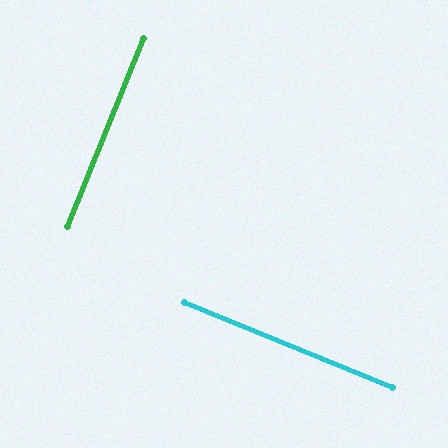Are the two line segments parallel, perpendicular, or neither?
Perpendicular — they meet at approximately 90°.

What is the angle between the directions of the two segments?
Approximately 90 degrees.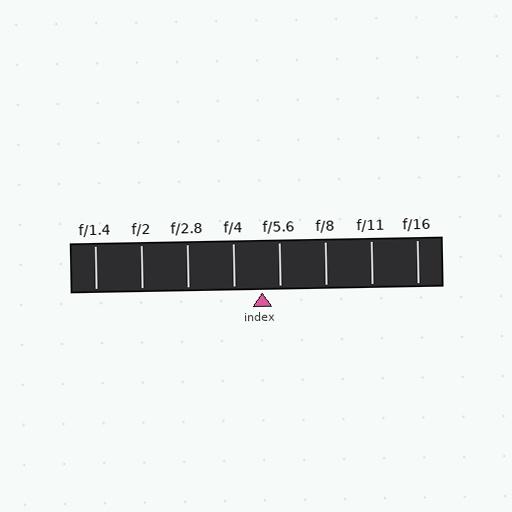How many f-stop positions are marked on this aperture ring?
There are 8 f-stop positions marked.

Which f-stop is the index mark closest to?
The index mark is closest to f/5.6.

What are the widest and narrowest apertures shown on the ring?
The widest aperture shown is f/1.4 and the narrowest is f/16.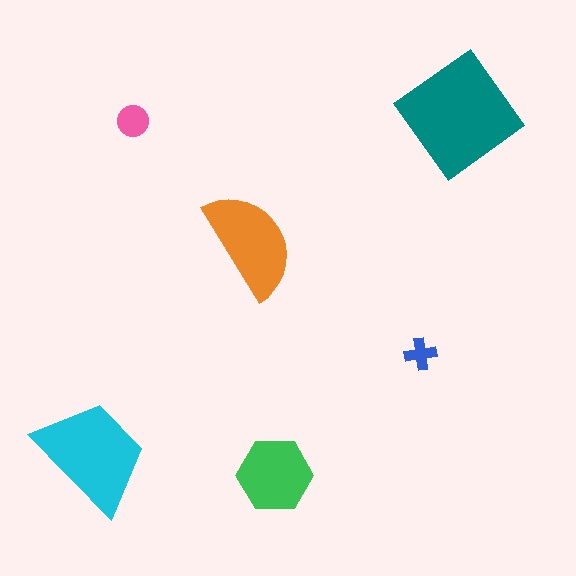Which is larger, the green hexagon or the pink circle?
The green hexagon.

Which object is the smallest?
The blue cross.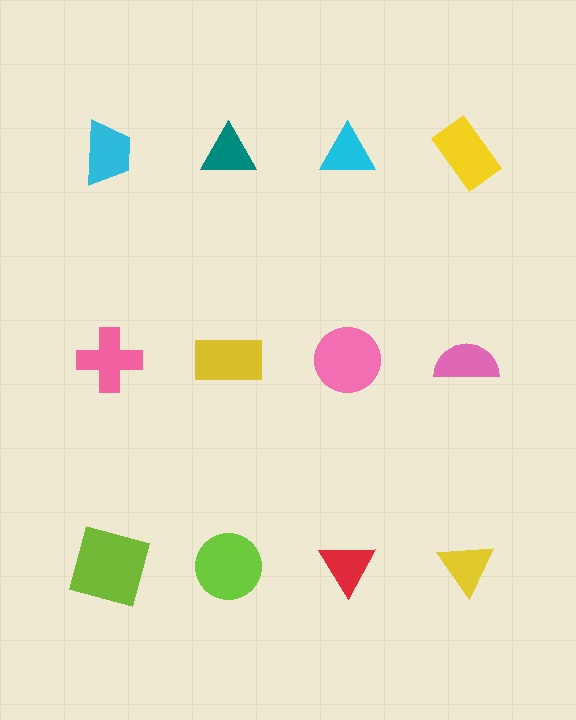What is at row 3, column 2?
A lime circle.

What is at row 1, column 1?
A cyan trapezoid.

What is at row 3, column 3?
A red triangle.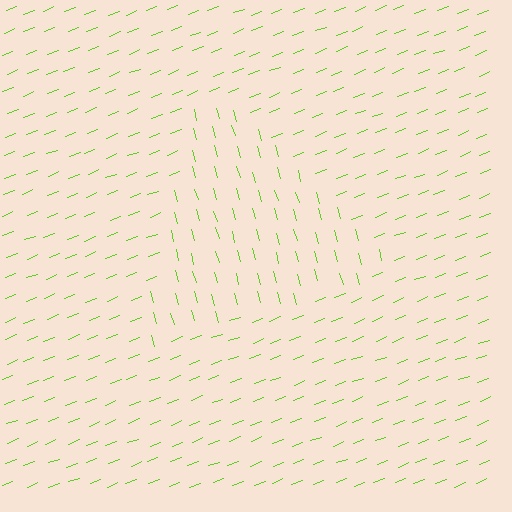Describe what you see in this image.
The image is filled with small lime line segments. A triangle region in the image has lines oriented differently from the surrounding lines, creating a visible texture boundary.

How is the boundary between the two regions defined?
The boundary is defined purely by a change in line orientation (approximately 84 degrees difference). All lines are the same color and thickness.